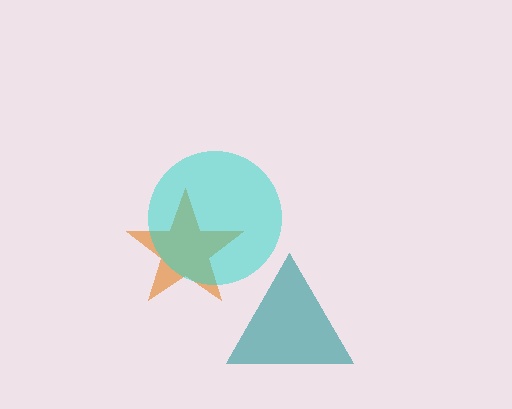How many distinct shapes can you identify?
There are 3 distinct shapes: a teal triangle, an orange star, a cyan circle.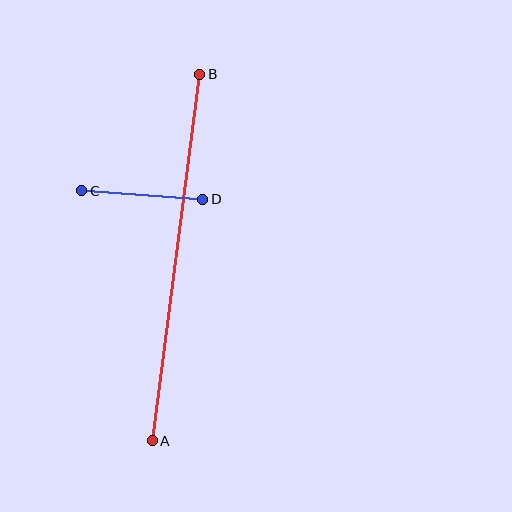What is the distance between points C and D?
The distance is approximately 121 pixels.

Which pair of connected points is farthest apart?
Points A and B are farthest apart.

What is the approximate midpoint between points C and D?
The midpoint is at approximately (142, 195) pixels.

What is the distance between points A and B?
The distance is approximately 369 pixels.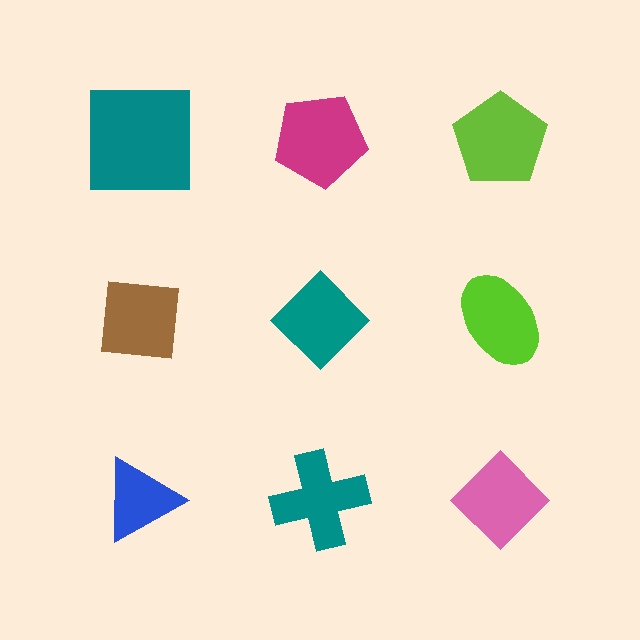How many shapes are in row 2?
3 shapes.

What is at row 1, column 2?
A magenta pentagon.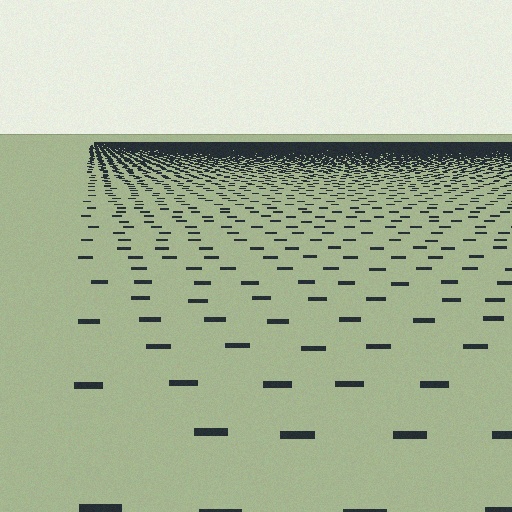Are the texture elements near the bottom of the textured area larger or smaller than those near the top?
Larger. Near the bottom, elements are closer to the viewer and appear at a bigger on-screen size.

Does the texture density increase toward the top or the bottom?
Density increases toward the top.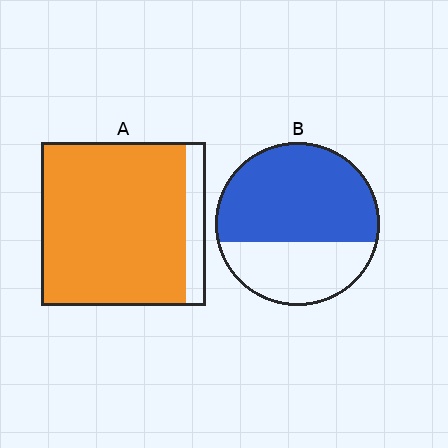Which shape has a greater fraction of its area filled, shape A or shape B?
Shape A.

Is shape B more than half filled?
Yes.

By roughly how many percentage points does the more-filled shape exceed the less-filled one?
By roughly 25 percentage points (A over B).